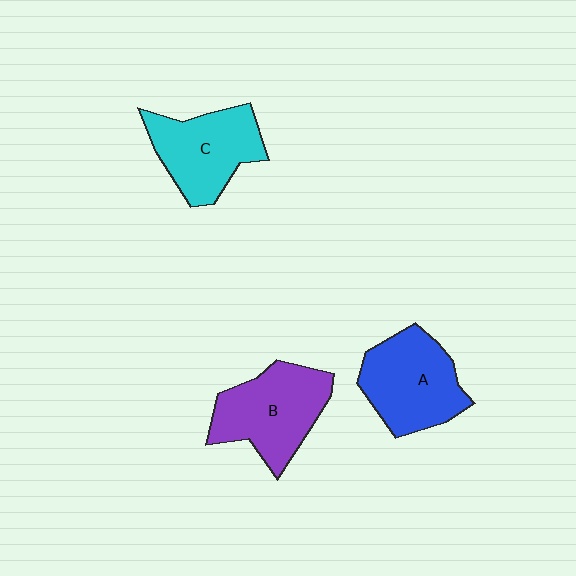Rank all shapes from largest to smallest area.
From largest to smallest: B (purple), A (blue), C (cyan).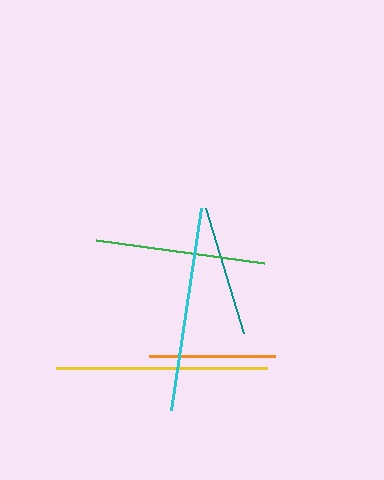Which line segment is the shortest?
The orange line is the shortest at approximately 126 pixels.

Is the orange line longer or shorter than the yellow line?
The yellow line is longer than the orange line.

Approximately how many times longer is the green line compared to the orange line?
The green line is approximately 1.3 times the length of the orange line.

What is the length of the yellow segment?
The yellow segment is approximately 211 pixels long.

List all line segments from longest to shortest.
From longest to shortest: yellow, cyan, green, teal, orange.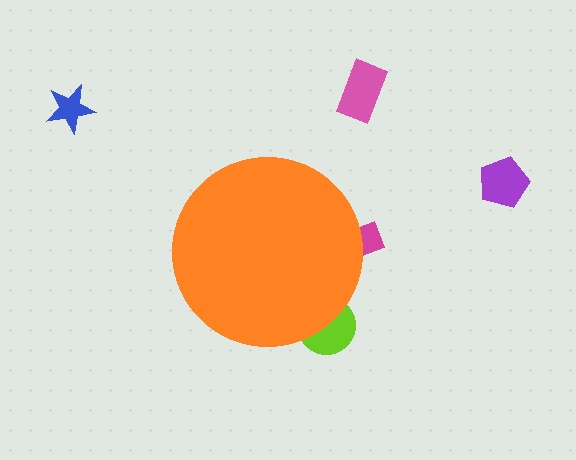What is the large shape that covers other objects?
An orange circle.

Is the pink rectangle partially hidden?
No, the pink rectangle is fully visible.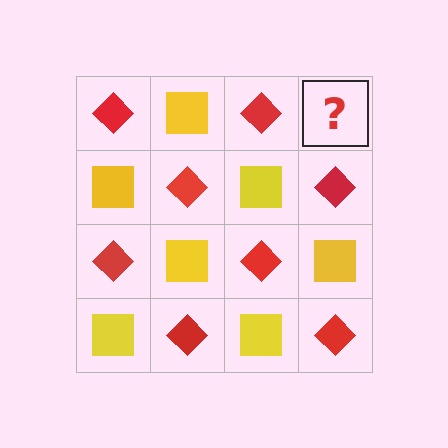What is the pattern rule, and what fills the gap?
The rule is that it alternates red diamond and yellow square in a checkerboard pattern. The gap should be filled with a yellow square.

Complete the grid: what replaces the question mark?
The question mark should be replaced with a yellow square.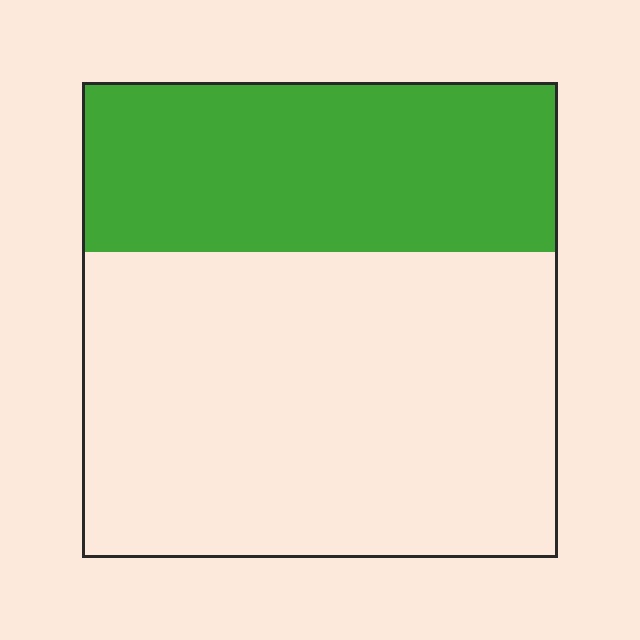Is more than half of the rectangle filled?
No.